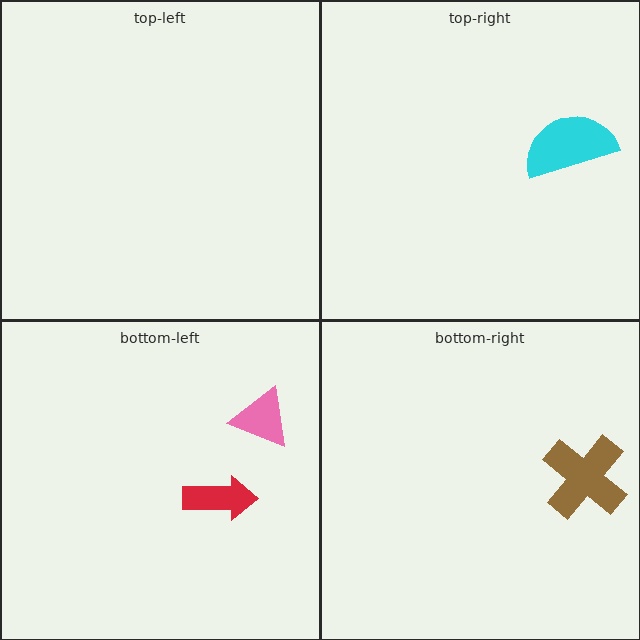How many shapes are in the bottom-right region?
1.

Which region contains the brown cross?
The bottom-right region.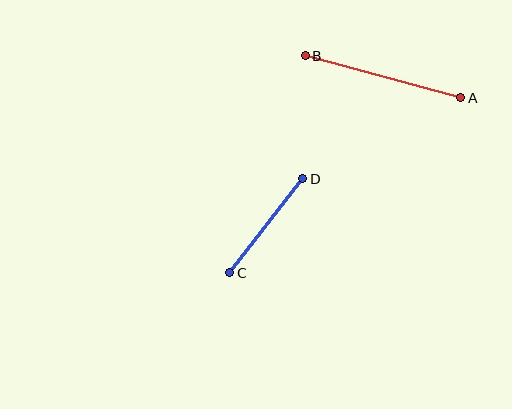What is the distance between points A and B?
The distance is approximately 161 pixels.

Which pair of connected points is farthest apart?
Points A and B are farthest apart.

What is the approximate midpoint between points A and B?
The midpoint is at approximately (383, 77) pixels.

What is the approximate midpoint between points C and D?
The midpoint is at approximately (266, 226) pixels.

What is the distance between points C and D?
The distance is approximately 119 pixels.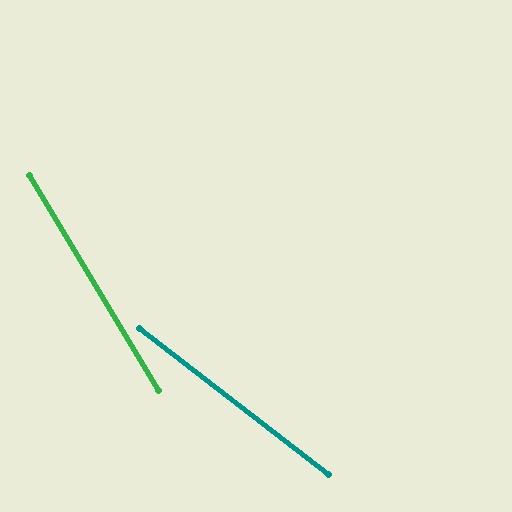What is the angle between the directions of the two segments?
Approximately 21 degrees.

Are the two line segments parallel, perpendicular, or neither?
Neither parallel nor perpendicular — they differ by about 21°.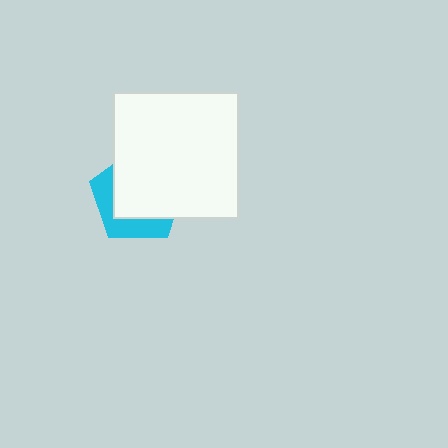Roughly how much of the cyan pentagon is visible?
A small part of it is visible (roughly 34%).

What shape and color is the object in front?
The object in front is a white square.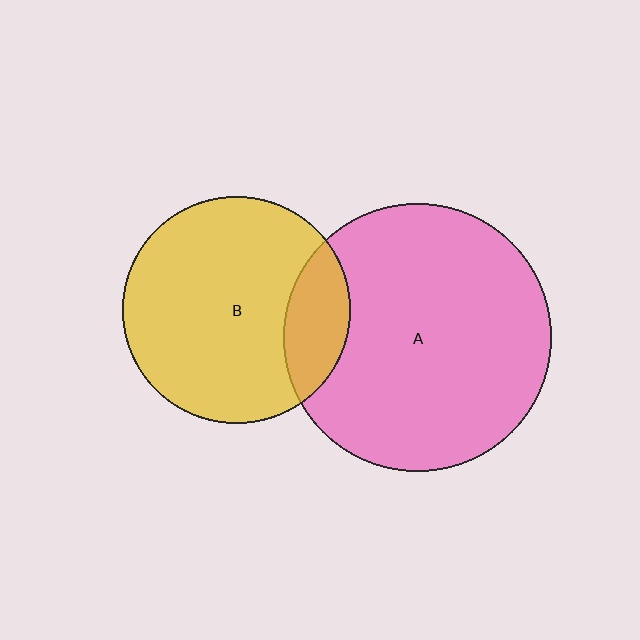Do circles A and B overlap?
Yes.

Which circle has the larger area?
Circle A (pink).